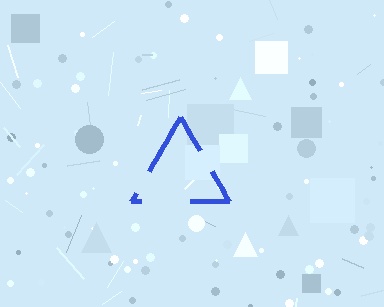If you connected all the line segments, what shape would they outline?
They would outline a triangle.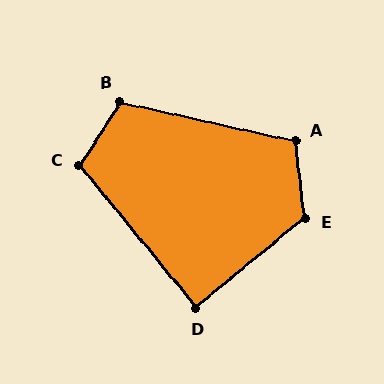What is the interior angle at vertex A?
Approximately 109 degrees (obtuse).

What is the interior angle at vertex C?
Approximately 108 degrees (obtuse).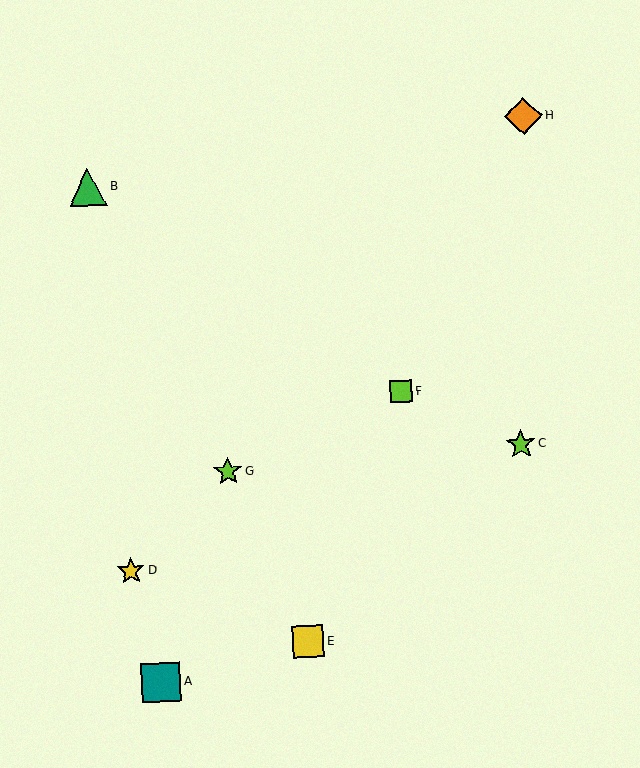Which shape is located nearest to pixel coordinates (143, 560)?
The yellow star (labeled D) at (131, 571) is nearest to that location.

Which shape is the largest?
The teal square (labeled A) is the largest.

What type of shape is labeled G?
Shape G is a lime star.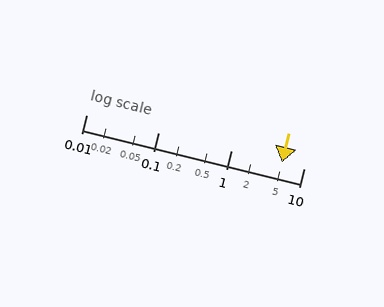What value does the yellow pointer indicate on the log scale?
The pointer indicates approximately 5.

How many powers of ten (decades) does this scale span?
The scale spans 3 decades, from 0.01 to 10.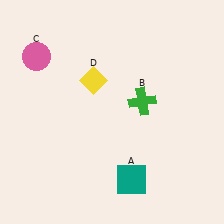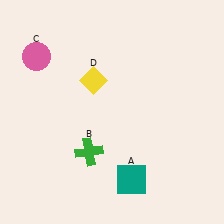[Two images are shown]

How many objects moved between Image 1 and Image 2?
1 object moved between the two images.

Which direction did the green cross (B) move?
The green cross (B) moved left.